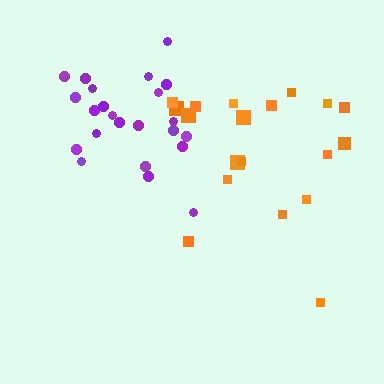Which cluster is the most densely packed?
Purple.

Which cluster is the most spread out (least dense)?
Orange.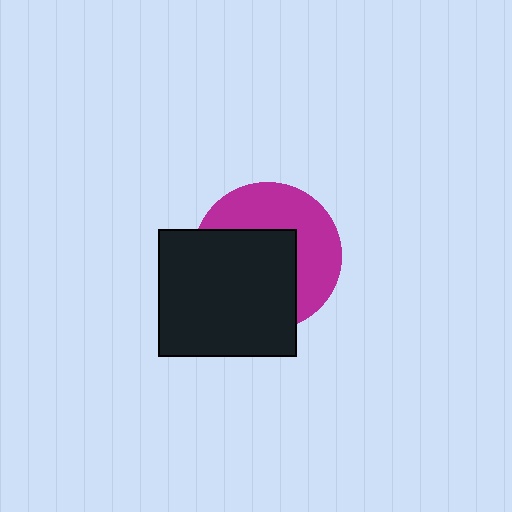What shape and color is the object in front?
The object in front is a black rectangle.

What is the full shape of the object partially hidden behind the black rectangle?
The partially hidden object is a magenta circle.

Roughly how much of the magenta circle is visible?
About half of it is visible (roughly 47%).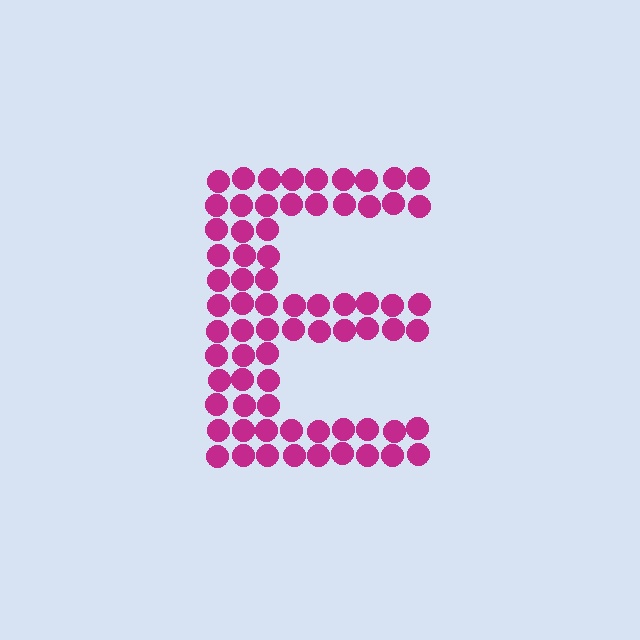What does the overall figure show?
The overall figure shows the letter E.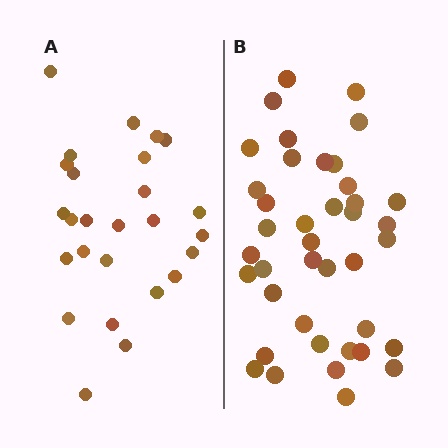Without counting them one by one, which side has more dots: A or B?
Region B (the right region) has more dots.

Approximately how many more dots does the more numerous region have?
Region B has approximately 15 more dots than region A.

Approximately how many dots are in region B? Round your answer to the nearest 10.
About 40 dots.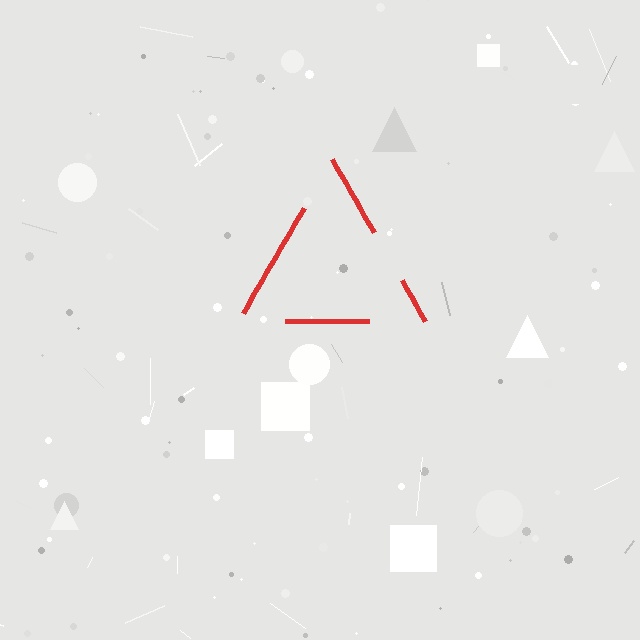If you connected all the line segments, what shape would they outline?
They would outline a triangle.